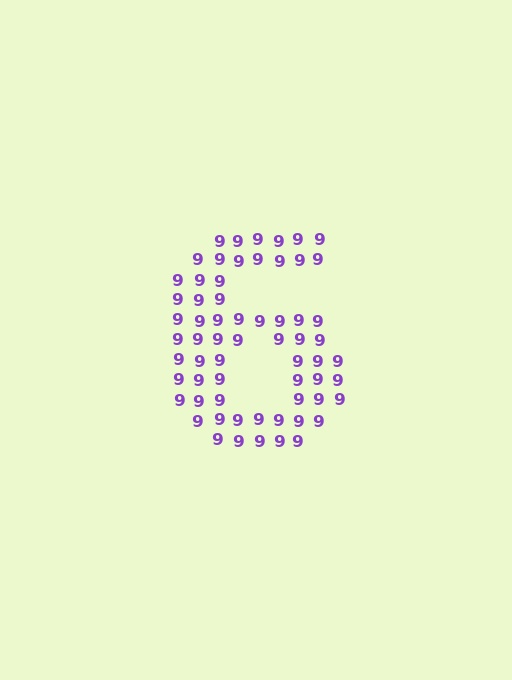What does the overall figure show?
The overall figure shows the digit 6.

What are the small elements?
The small elements are digit 9's.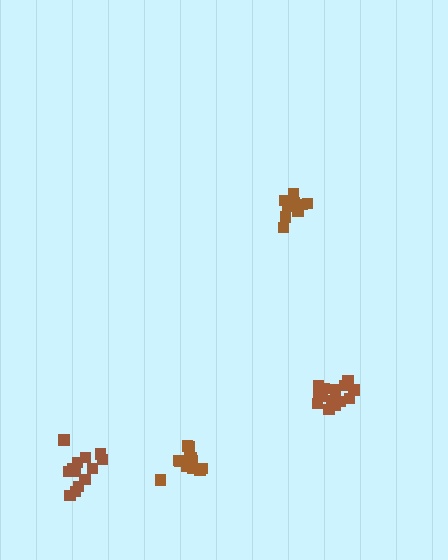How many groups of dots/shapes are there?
There are 4 groups.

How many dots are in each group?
Group 1: 14 dots, Group 2: 12 dots, Group 3: 15 dots, Group 4: 13 dots (54 total).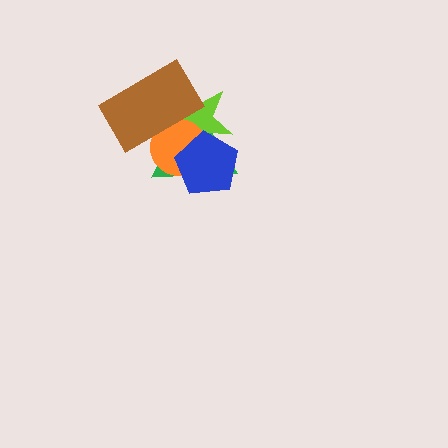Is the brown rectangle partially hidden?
No, no other shape covers it.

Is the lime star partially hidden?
Yes, it is partially covered by another shape.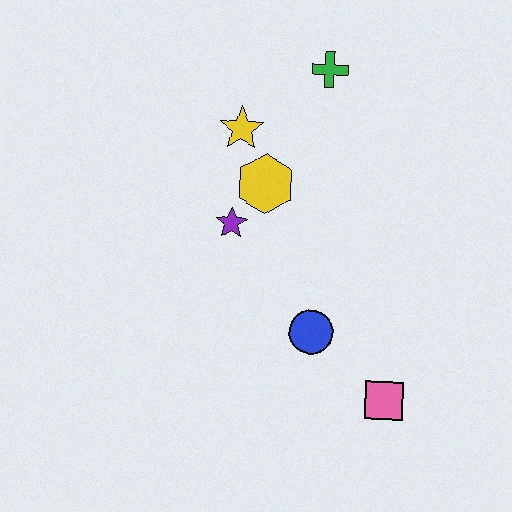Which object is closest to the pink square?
The blue circle is closest to the pink square.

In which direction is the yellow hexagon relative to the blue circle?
The yellow hexagon is above the blue circle.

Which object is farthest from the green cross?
The pink square is farthest from the green cross.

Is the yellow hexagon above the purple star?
Yes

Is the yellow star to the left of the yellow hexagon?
Yes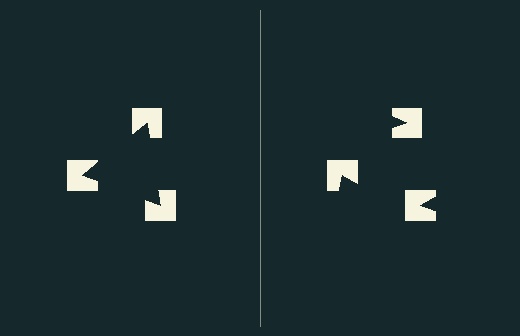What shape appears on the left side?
An illusory triangle.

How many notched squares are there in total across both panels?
6 — 3 on each side.